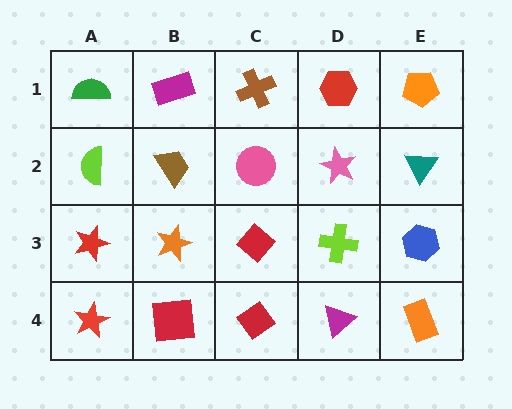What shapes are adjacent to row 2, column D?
A red hexagon (row 1, column D), a lime cross (row 3, column D), a pink circle (row 2, column C), a teal triangle (row 2, column E).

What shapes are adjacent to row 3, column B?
A brown trapezoid (row 2, column B), a red square (row 4, column B), a red star (row 3, column A), a red diamond (row 3, column C).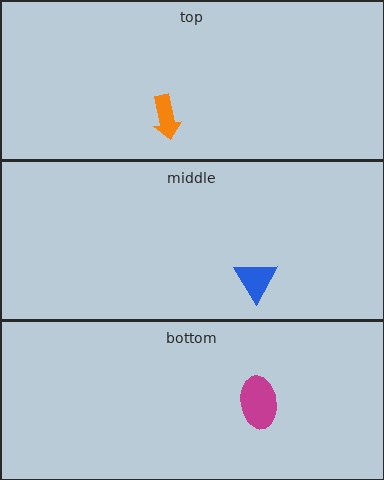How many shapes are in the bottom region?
1.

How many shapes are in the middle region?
1.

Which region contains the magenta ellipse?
The bottom region.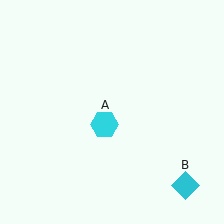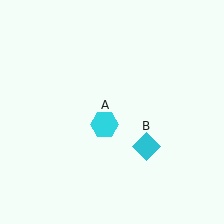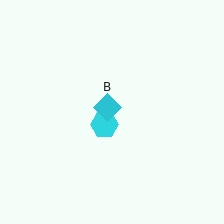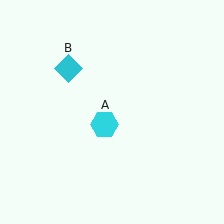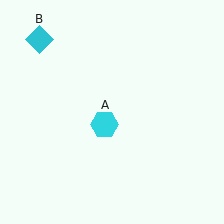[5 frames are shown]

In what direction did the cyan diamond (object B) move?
The cyan diamond (object B) moved up and to the left.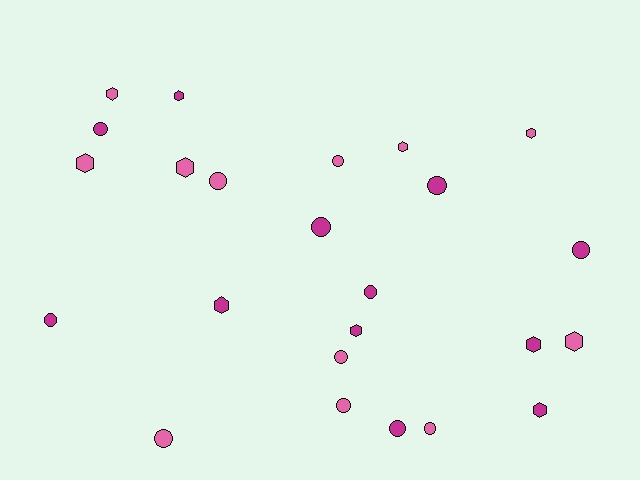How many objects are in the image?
There are 24 objects.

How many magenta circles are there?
There are 7 magenta circles.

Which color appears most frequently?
Pink, with 12 objects.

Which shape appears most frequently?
Circle, with 13 objects.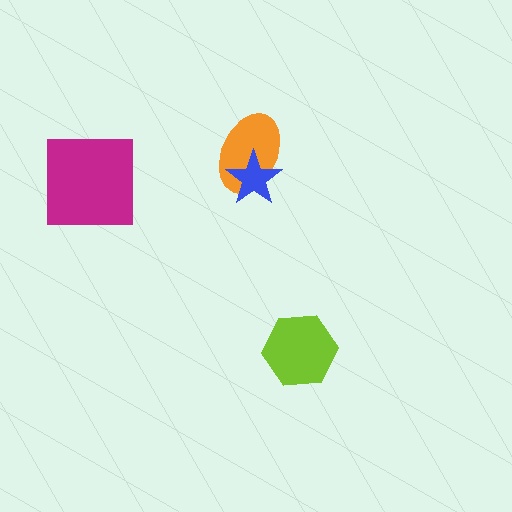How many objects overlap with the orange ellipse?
1 object overlaps with the orange ellipse.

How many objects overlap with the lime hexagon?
0 objects overlap with the lime hexagon.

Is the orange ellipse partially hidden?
Yes, it is partially covered by another shape.